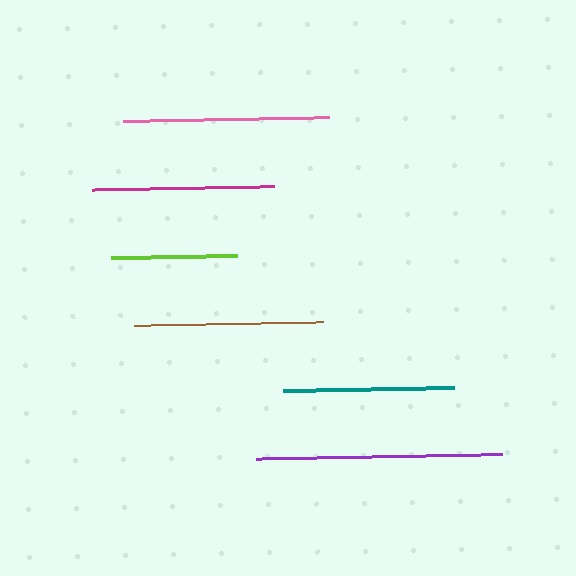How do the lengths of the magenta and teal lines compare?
The magenta and teal lines are approximately the same length.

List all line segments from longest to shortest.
From longest to shortest: purple, pink, brown, magenta, teal, lime.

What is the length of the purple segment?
The purple segment is approximately 246 pixels long.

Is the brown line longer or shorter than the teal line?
The brown line is longer than the teal line.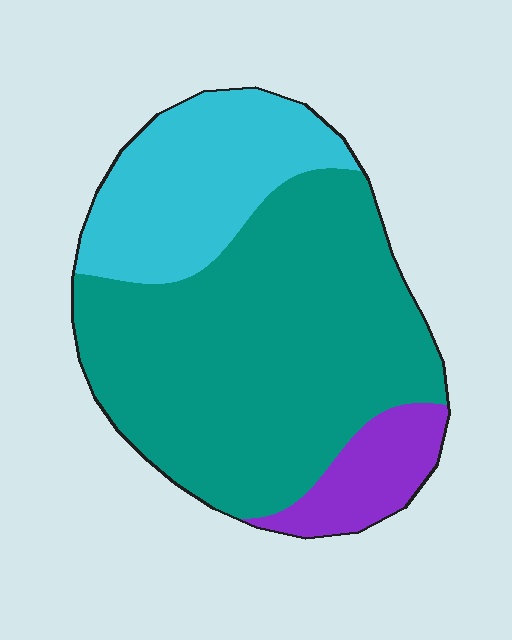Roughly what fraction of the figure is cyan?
Cyan takes up about one quarter (1/4) of the figure.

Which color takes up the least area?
Purple, at roughly 10%.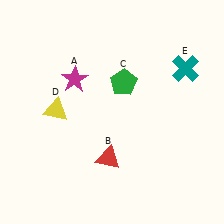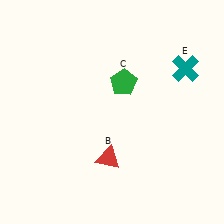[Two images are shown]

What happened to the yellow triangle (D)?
The yellow triangle (D) was removed in Image 2. It was in the top-left area of Image 1.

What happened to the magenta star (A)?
The magenta star (A) was removed in Image 2. It was in the top-left area of Image 1.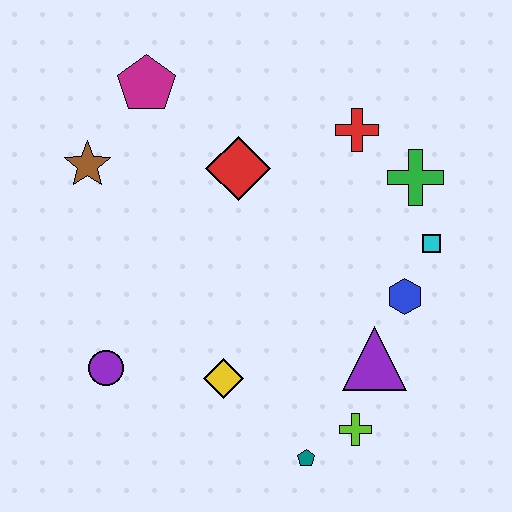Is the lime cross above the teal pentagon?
Yes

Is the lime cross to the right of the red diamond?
Yes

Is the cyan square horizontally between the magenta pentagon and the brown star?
No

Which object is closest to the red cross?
The green cross is closest to the red cross.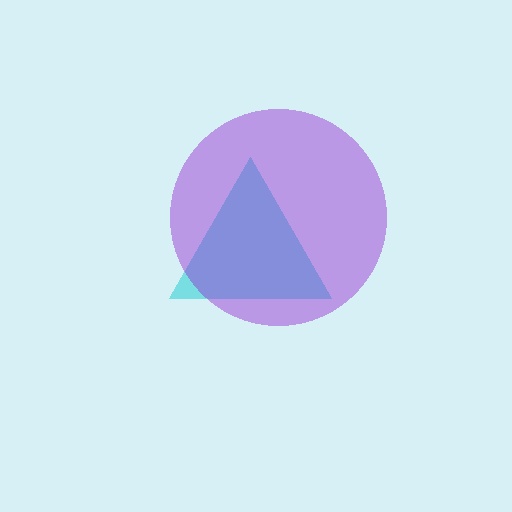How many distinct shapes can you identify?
There are 2 distinct shapes: a cyan triangle, a purple circle.